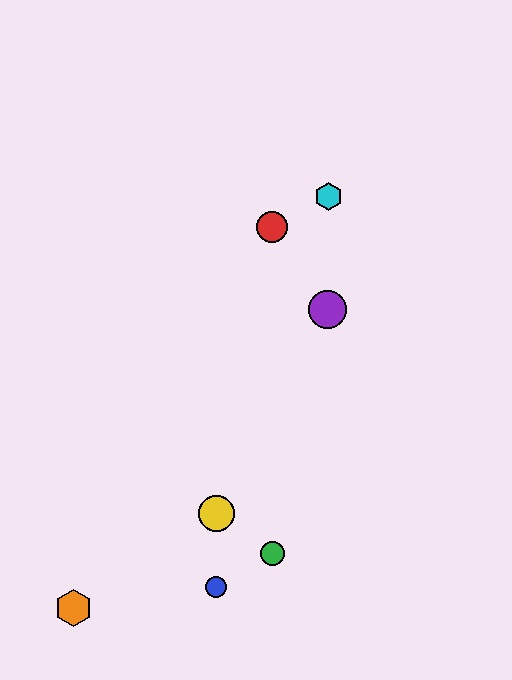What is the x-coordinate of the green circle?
The green circle is at x≈272.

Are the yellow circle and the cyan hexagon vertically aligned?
No, the yellow circle is at x≈216 and the cyan hexagon is at x≈328.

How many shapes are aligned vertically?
2 shapes (the blue circle, the yellow circle) are aligned vertically.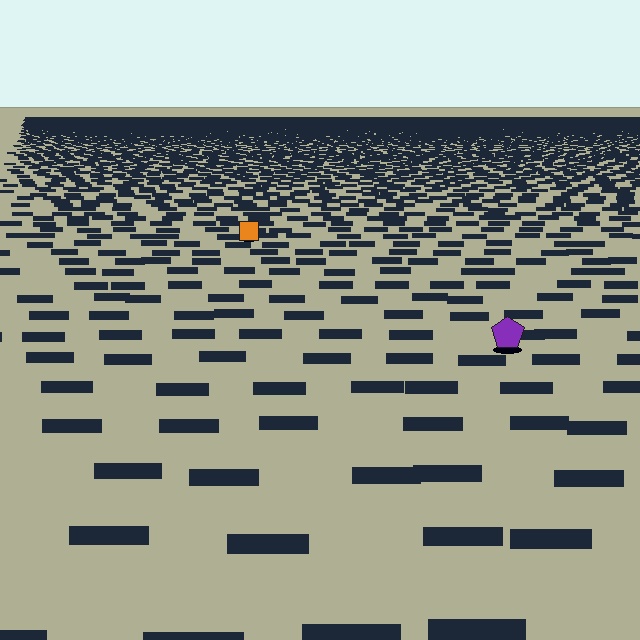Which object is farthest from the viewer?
The orange square is farthest from the viewer. It appears smaller and the ground texture around it is denser.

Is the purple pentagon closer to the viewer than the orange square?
Yes. The purple pentagon is closer — you can tell from the texture gradient: the ground texture is coarser near it.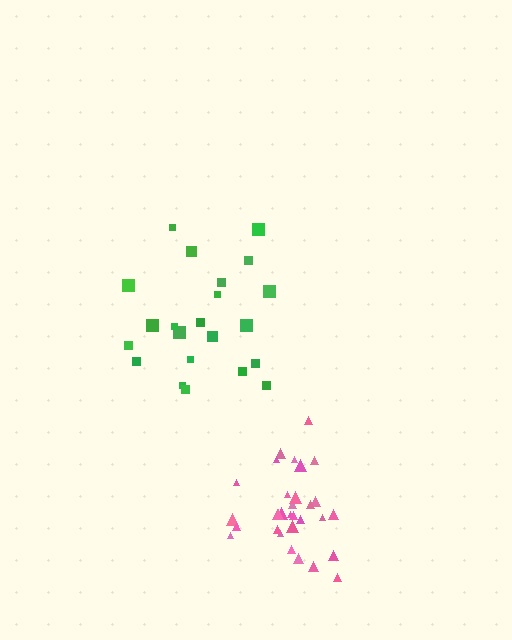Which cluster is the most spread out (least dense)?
Green.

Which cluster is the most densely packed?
Pink.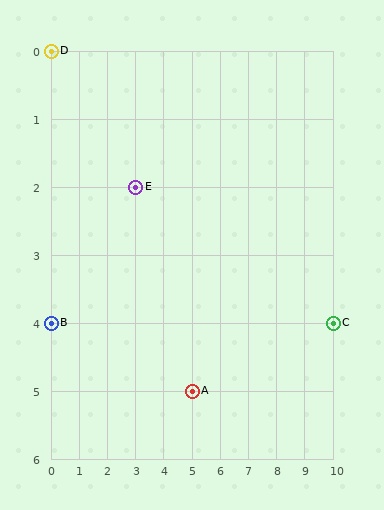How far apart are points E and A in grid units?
Points E and A are 2 columns and 3 rows apart (about 3.6 grid units diagonally).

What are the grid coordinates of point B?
Point B is at grid coordinates (0, 4).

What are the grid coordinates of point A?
Point A is at grid coordinates (5, 5).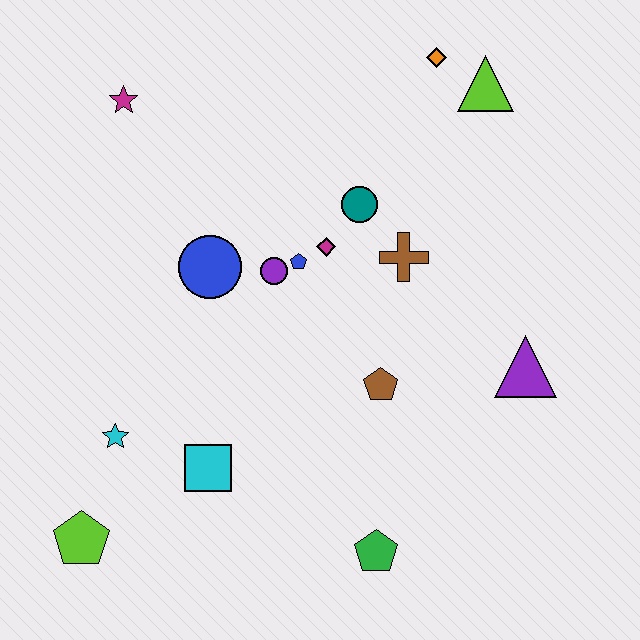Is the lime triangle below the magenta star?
No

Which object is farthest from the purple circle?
The lime pentagon is farthest from the purple circle.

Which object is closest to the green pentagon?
The brown pentagon is closest to the green pentagon.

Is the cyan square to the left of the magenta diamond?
Yes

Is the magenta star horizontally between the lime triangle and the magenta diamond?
No